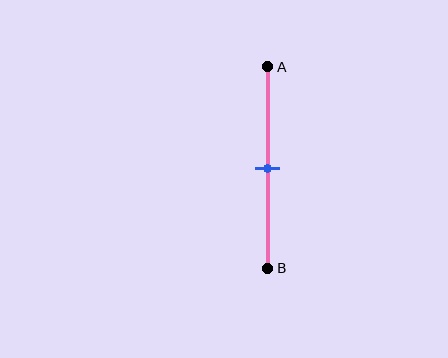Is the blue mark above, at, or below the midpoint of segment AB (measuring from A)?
The blue mark is approximately at the midpoint of segment AB.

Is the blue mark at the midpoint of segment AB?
Yes, the mark is approximately at the midpoint.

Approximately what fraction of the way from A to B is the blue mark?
The blue mark is approximately 50% of the way from A to B.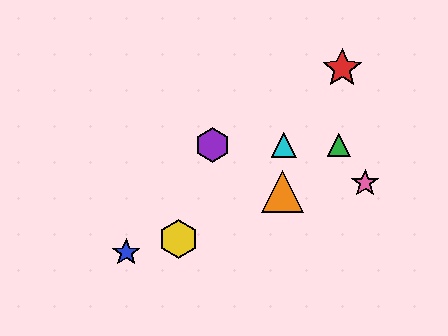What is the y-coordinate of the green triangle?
The green triangle is at y≈145.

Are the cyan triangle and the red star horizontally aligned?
No, the cyan triangle is at y≈145 and the red star is at y≈68.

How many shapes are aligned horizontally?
3 shapes (the green triangle, the purple hexagon, the cyan triangle) are aligned horizontally.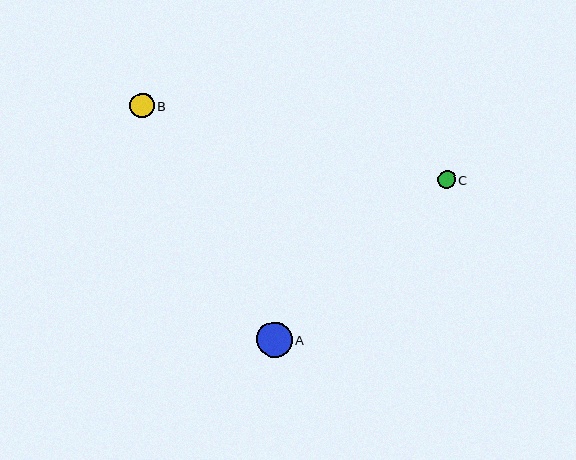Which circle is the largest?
Circle A is the largest with a size of approximately 36 pixels.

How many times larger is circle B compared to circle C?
Circle B is approximately 1.4 times the size of circle C.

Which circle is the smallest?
Circle C is the smallest with a size of approximately 18 pixels.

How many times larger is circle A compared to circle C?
Circle A is approximately 2.0 times the size of circle C.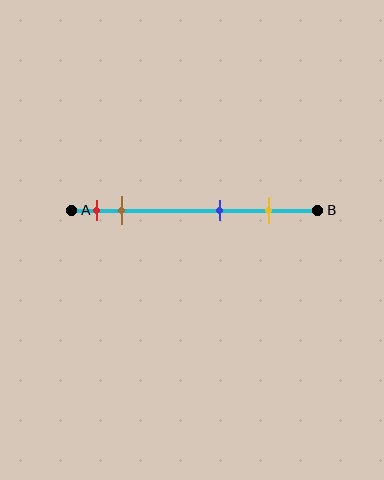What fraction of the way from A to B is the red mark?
The red mark is approximately 10% (0.1) of the way from A to B.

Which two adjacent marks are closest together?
The red and brown marks are the closest adjacent pair.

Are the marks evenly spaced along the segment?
No, the marks are not evenly spaced.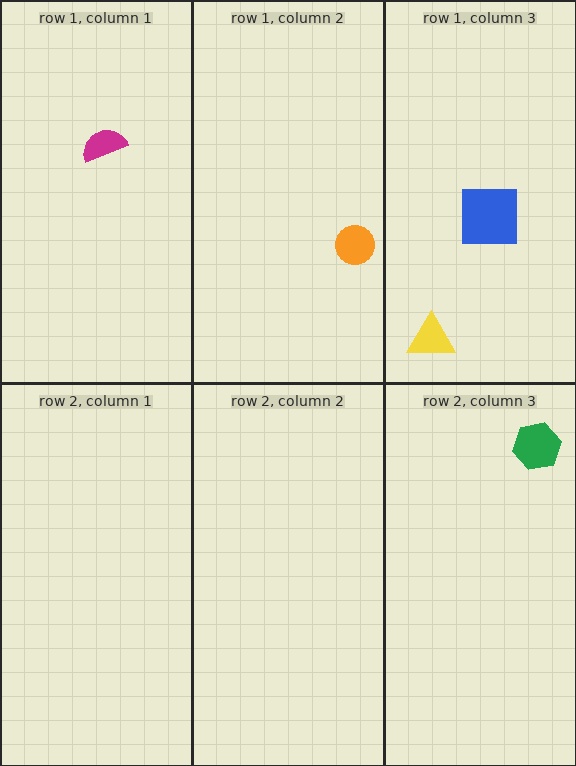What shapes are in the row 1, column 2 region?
The orange circle.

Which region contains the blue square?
The row 1, column 3 region.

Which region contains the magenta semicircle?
The row 1, column 1 region.